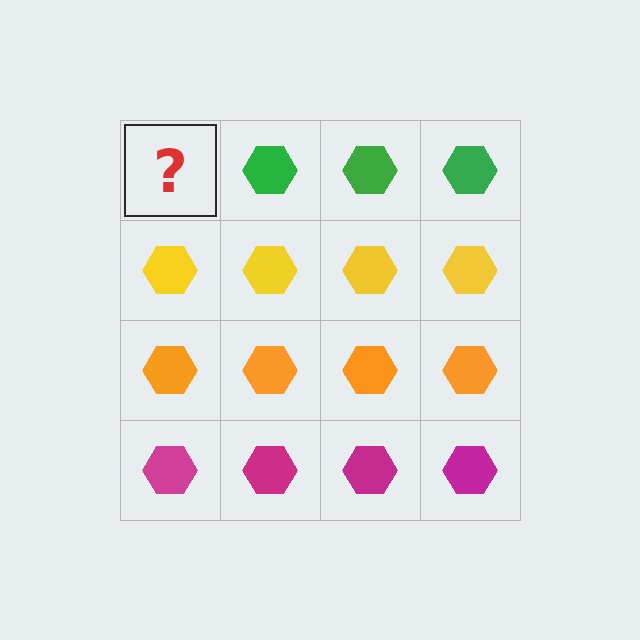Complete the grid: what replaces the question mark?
The question mark should be replaced with a green hexagon.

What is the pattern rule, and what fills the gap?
The rule is that each row has a consistent color. The gap should be filled with a green hexagon.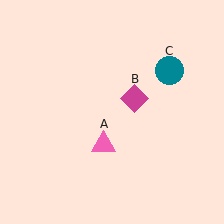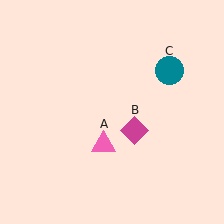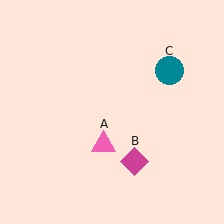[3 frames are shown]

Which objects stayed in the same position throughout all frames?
Pink triangle (object A) and teal circle (object C) remained stationary.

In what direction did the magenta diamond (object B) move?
The magenta diamond (object B) moved down.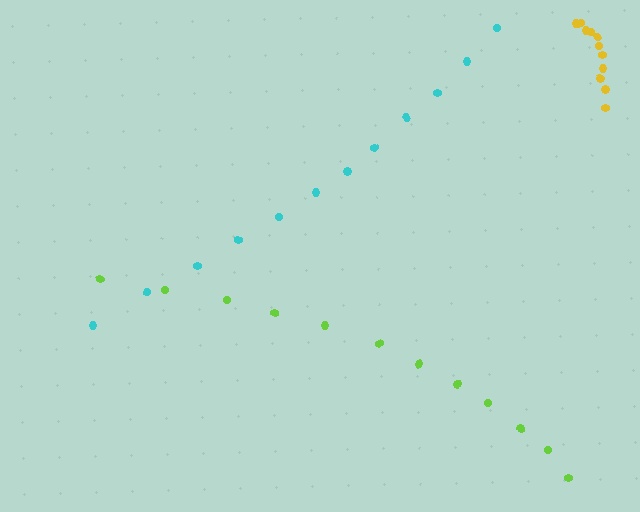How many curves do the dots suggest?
There are 3 distinct paths.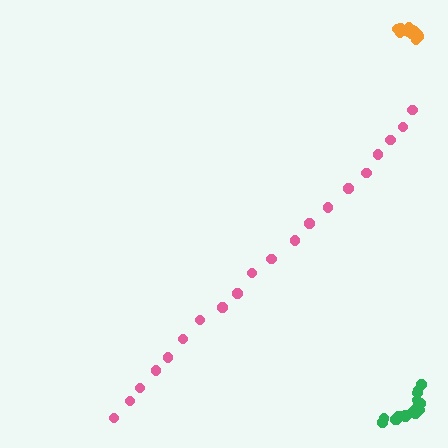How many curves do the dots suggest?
There are 3 distinct paths.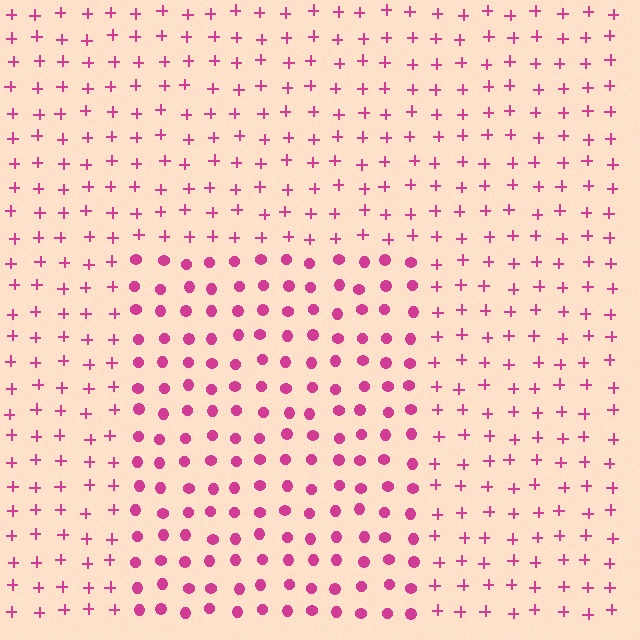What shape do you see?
I see a rectangle.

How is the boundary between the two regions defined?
The boundary is defined by a change in element shape: circles inside vs. plus signs outside. All elements share the same color and spacing.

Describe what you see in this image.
The image is filled with small magenta elements arranged in a uniform grid. A rectangle-shaped region contains circles, while the surrounding area contains plus signs. The boundary is defined purely by the change in element shape.